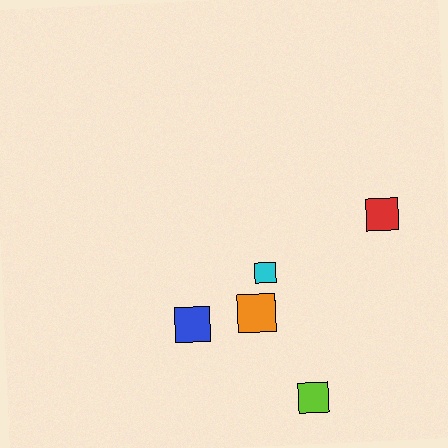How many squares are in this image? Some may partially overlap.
There are 5 squares.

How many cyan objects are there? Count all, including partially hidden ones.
There is 1 cyan object.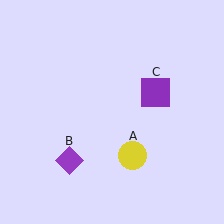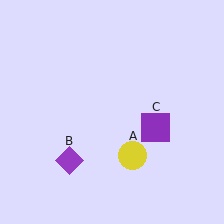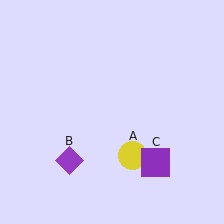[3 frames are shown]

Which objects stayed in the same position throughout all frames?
Yellow circle (object A) and purple diamond (object B) remained stationary.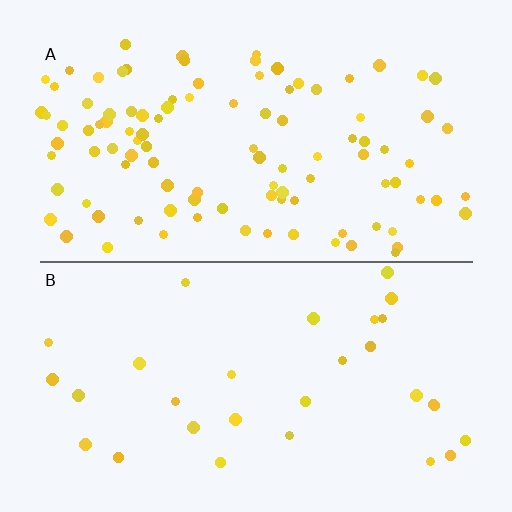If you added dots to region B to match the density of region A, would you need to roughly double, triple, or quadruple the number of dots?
Approximately triple.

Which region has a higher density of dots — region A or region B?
A (the top).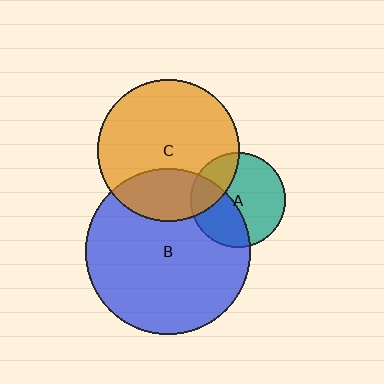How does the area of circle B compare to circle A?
Approximately 3.0 times.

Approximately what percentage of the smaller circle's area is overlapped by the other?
Approximately 25%.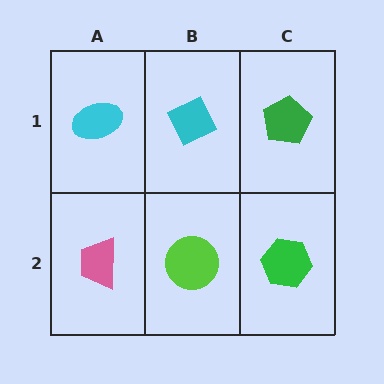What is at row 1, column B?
A cyan diamond.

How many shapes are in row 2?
3 shapes.